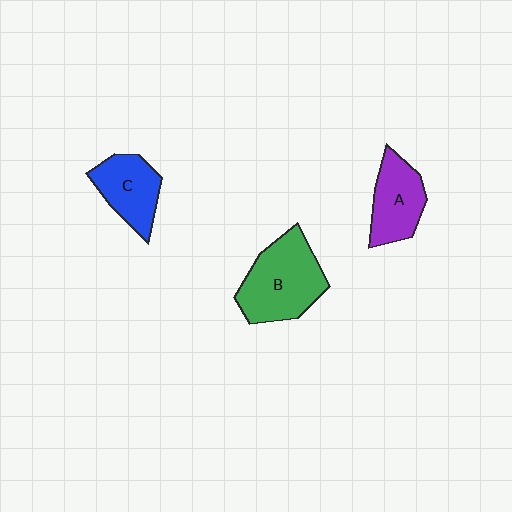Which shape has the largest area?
Shape B (green).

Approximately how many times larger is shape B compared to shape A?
Approximately 1.5 times.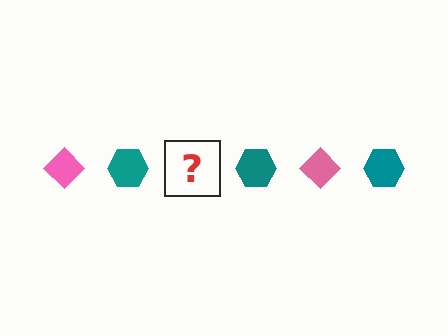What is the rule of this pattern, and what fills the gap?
The rule is that the pattern alternates between pink diamond and teal hexagon. The gap should be filled with a pink diamond.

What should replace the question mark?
The question mark should be replaced with a pink diamond.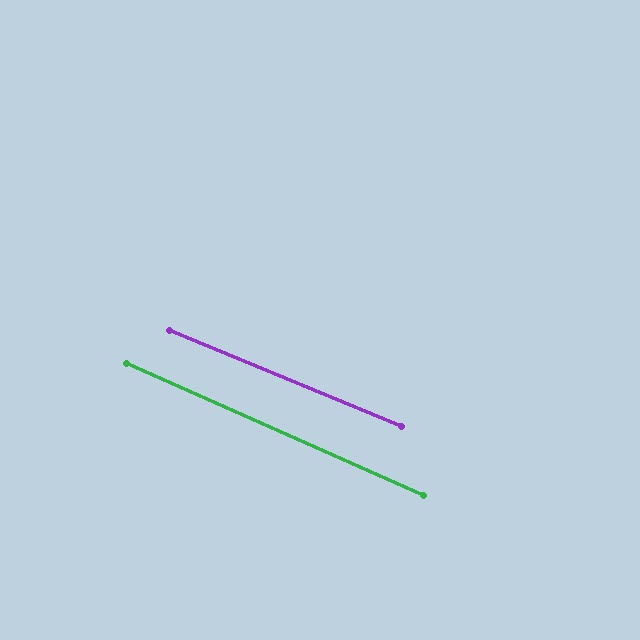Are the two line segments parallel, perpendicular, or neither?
Parallel — their directions differ by only 1.5°.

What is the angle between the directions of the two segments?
Approximately 1 degree.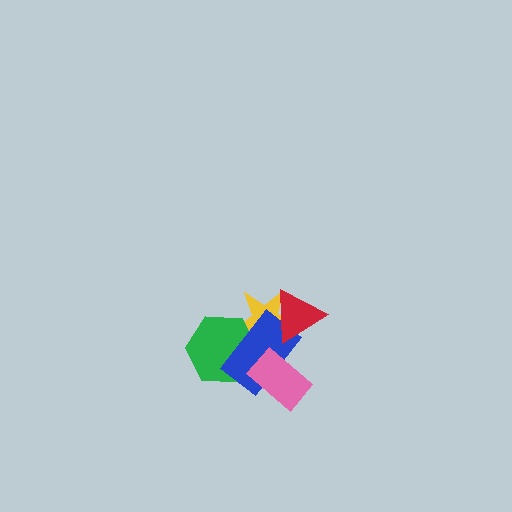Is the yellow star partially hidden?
Yes, it is partially covered by another shape.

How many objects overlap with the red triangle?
2 objects overlap with the red triangle.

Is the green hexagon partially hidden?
Yes, it is partially covered by another shape.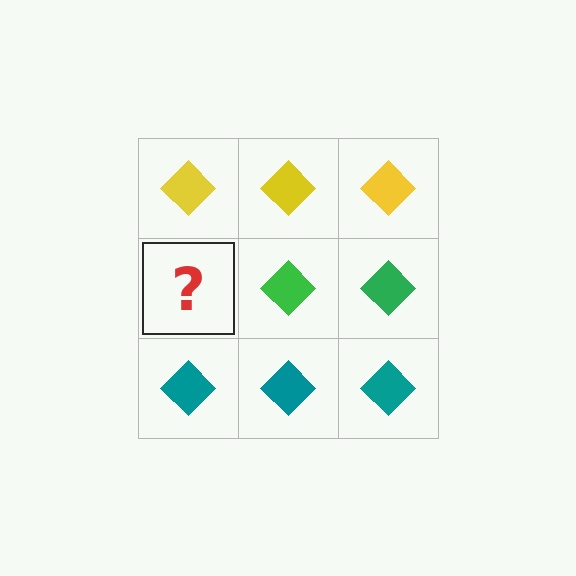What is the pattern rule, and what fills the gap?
The rule is that each row has a consistent color. The gap should be filled with a green diamond.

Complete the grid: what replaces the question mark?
The question mark should be replaced with a green diamond.